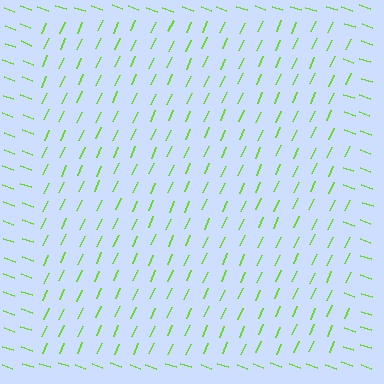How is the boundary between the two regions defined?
The boundary is defined purely by a change in line orientation (approximately 85 degrees difference). All lines are the same color and thickness.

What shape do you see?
I see a rectangle.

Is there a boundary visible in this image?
Yes, there is a texture boundary formed by a change in line orientation.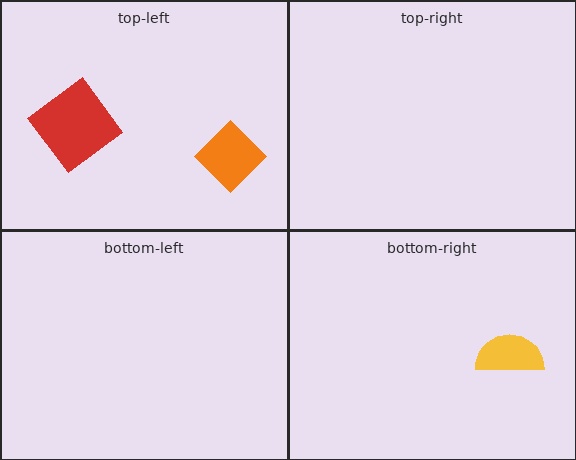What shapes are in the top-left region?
The red diamond, the orange diamond.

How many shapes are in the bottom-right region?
1.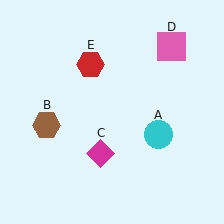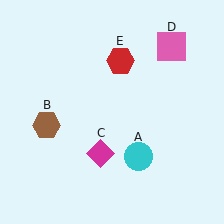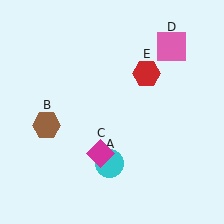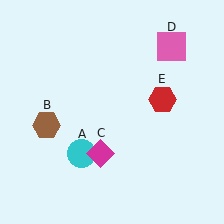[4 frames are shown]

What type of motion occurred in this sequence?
The cyan circle (object A), red hexagon (object E) rotated clockwise around the center of the scene.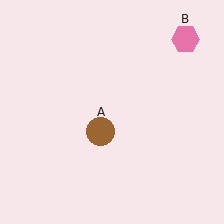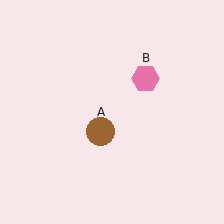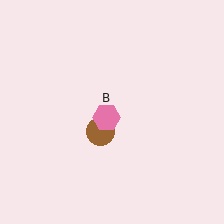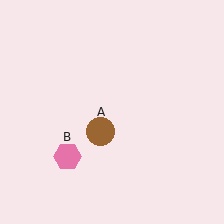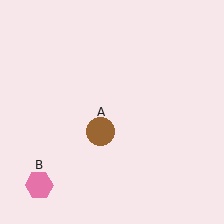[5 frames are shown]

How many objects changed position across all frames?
1 object changed position: pink hexagon (object B).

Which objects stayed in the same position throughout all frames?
Brown circle (object A) remained stationary.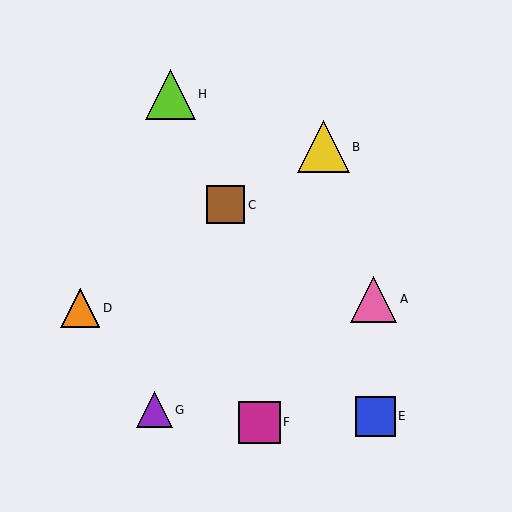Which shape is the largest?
The yellow triangle (labeled B) is the largest.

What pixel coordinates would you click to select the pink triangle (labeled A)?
Click at (374, 299) to select the pink triangle A.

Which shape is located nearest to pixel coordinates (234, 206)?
The brown square (labeled C) at (226, 205) is nearest to that location.